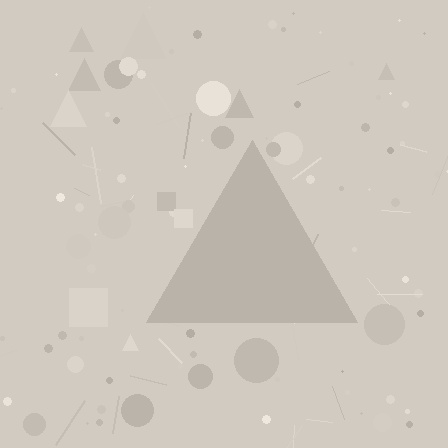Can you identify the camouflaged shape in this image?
The camouflaged shape is a triangle.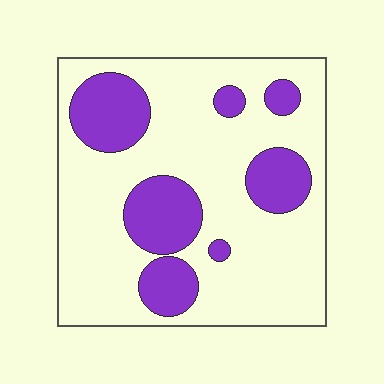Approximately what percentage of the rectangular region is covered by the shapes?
Approximately 25%.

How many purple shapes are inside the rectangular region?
7.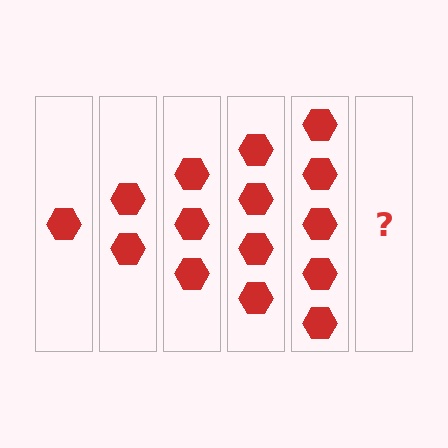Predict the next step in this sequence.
The next step is 6 hexagons.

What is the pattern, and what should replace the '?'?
The pattern is that each step adds one more hexagon. The '?' should be 6 hexagons.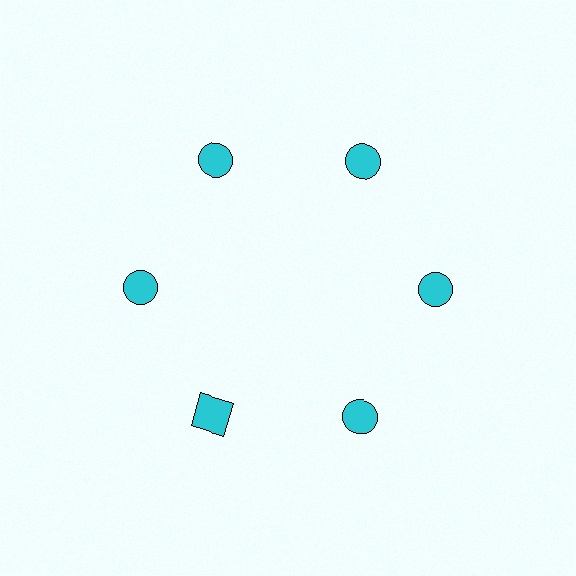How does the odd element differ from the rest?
It has a different shape: square instead of circle.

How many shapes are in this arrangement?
There are 6 shapes arranged in a ring pattern.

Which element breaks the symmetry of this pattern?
The cyan square at roughly the 7 o'clock position breaks the symmetry. All other shapes are cyan circles.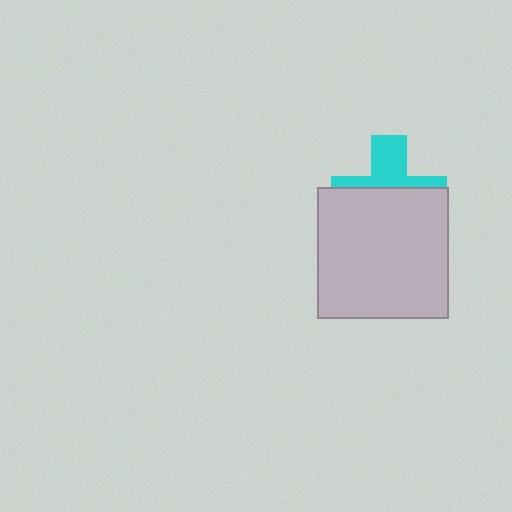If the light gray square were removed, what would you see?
You would see the complete cyan cross.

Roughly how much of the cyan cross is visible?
A small part of it is visible (roughly 40%).